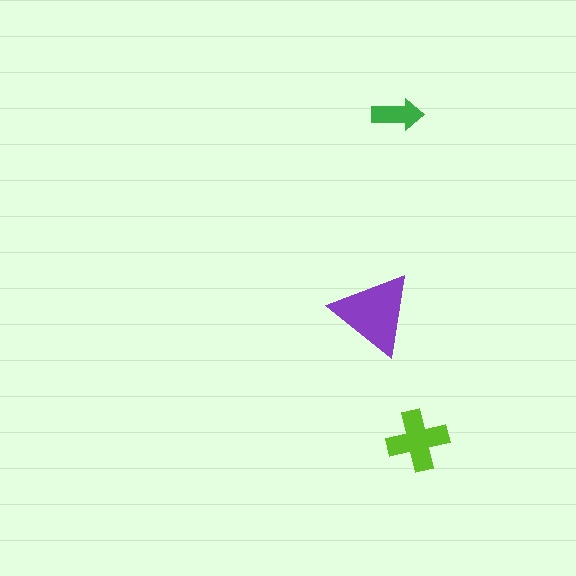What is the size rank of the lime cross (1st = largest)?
2nd.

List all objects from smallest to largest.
The green arrow, the lime cross, the purple triangle.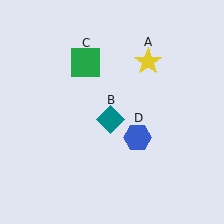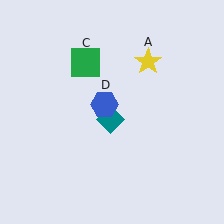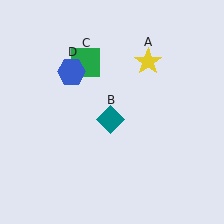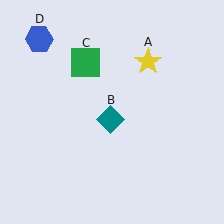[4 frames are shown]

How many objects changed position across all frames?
1 object changed position: blue hexagon (object D).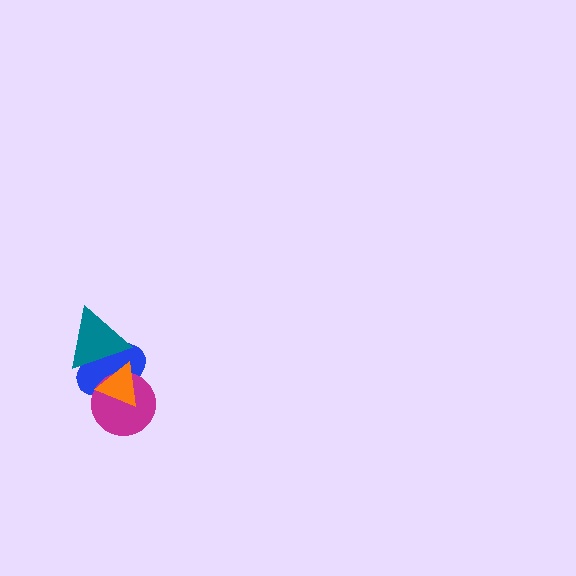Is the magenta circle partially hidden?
Yes, it is partially covered by another shape.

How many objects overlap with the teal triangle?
2 objects overlap with the teal triangle.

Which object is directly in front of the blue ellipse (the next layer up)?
The magenta circle is directly in front of the blue ellipse.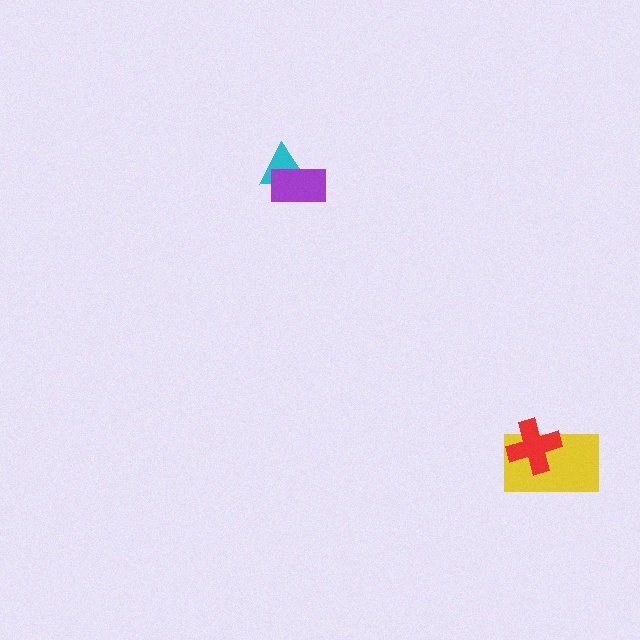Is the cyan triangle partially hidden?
Yes, it is partially covered by another shape.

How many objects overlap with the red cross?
1 object overlaps with the red cross.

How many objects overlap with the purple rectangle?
1 object overlaps with the purple rectangle.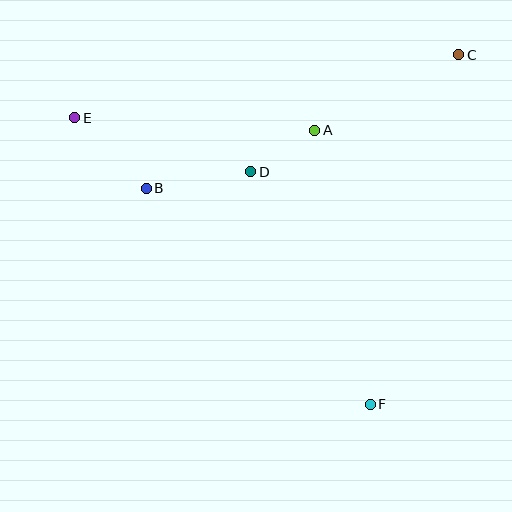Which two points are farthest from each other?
Points E and F are farthest from each other.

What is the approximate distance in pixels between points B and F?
The distance between B and F is approximately 311 pixels.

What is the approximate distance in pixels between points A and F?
The distance between A and F is approximately 279 pixels.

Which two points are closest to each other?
Points A and D are closest to each other.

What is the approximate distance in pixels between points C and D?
The distance between C and D is approximately 238 pixels.